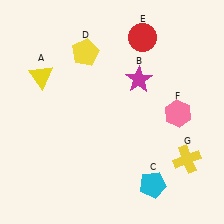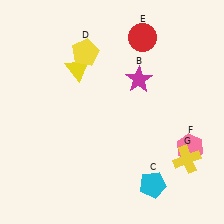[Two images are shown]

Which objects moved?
The objects that moved are: the yellow triangle (A), the pink hexagon (F).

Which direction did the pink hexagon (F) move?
The pink hexagon (F) moved down.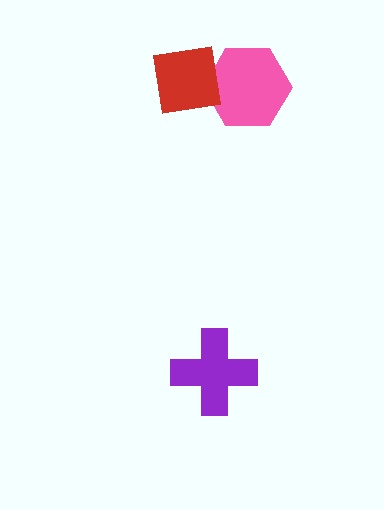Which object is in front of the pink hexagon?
The red square is in front of the pink hexagon.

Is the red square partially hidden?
No, no other shape covers it.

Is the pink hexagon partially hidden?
Yes, it is partially covered by another shape.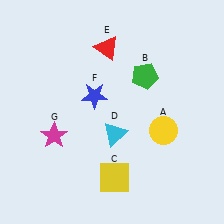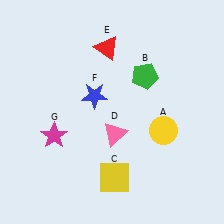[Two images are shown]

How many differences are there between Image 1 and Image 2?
There is 1 difference between the two images.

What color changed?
The triangle (D) changed from cyan in Image 1 to pink in Image 2.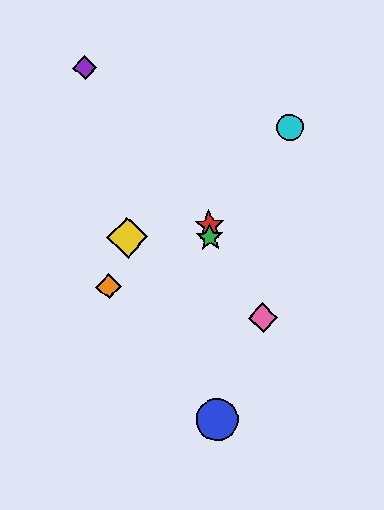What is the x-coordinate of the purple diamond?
The purple diamond is at x≈85.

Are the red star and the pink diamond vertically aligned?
No, the red star is at x≈209 and the pink diamond is at x≈263.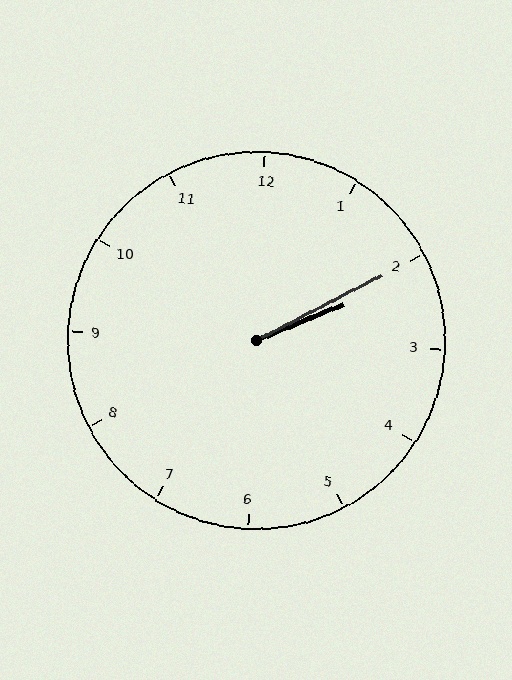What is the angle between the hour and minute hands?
Approximately 5 degrees.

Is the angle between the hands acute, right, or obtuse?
It is acute.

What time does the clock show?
2:10.